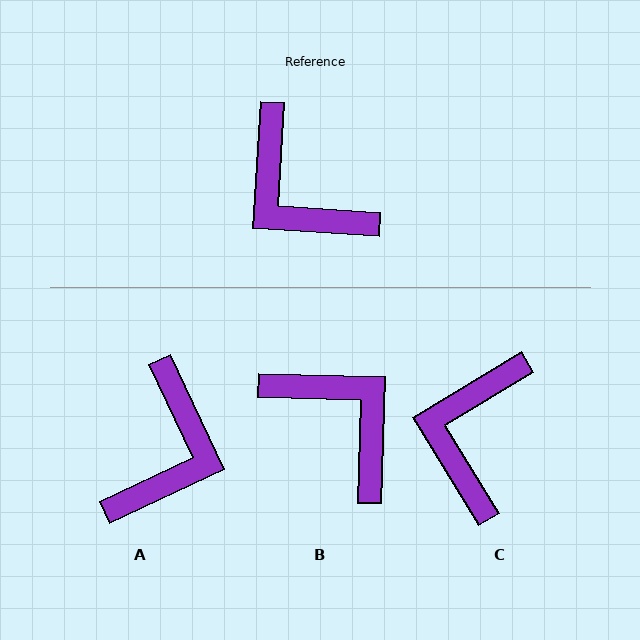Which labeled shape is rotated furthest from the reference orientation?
B, about 178 degrees away.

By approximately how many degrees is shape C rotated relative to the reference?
Approximately 55 degrees clockwise.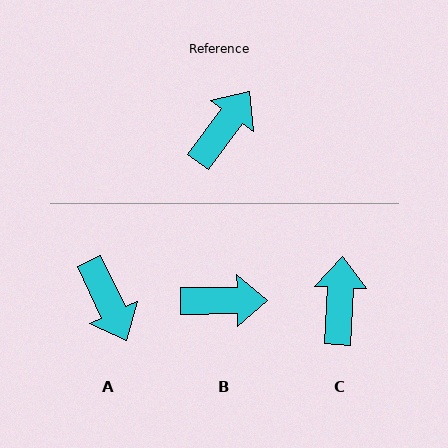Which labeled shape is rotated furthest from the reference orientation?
A, about 119 degrees away.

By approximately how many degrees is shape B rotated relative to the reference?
Approximately 54 degrees clockwise.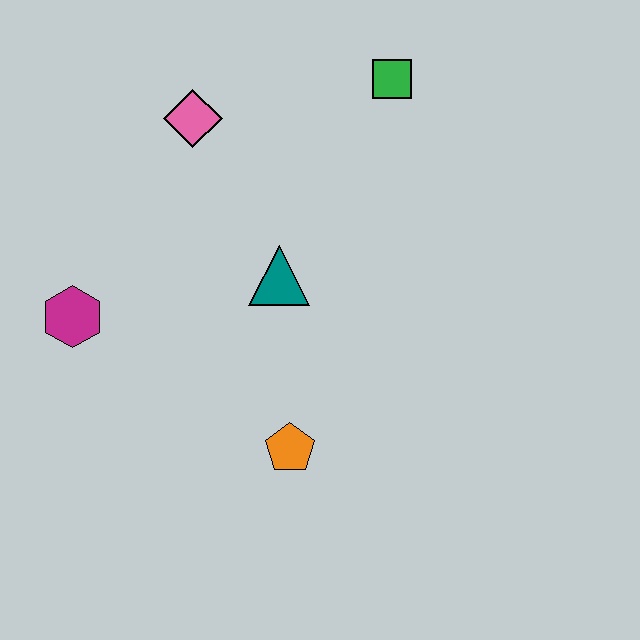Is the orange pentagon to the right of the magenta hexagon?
Yes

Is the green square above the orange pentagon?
Yes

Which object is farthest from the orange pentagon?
The green square is farthest from the orange pentagon.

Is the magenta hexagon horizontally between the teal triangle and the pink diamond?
No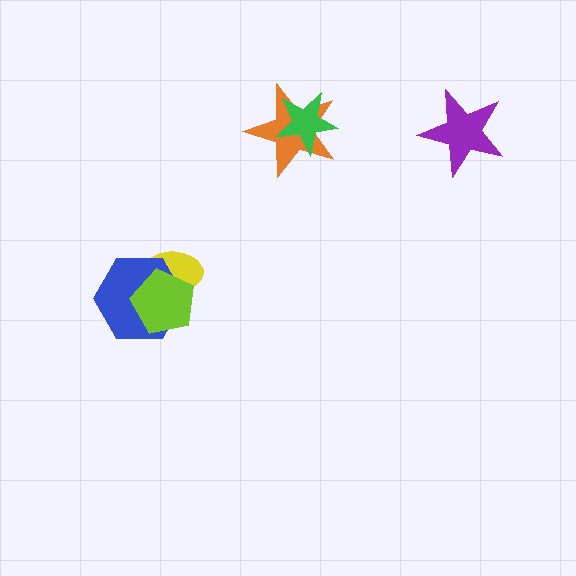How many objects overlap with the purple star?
0 objects overlap with the purple star.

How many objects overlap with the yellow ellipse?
2 objects overlap with the yellow ellipse.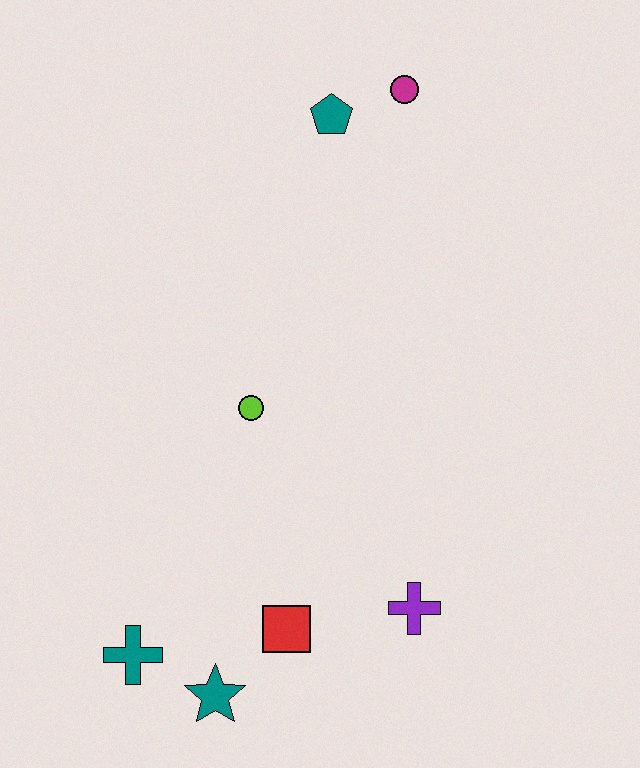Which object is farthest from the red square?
The magenta circle is farthest from the red square.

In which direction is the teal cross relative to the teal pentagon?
The teal cross is below the teal pentagon.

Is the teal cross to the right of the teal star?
No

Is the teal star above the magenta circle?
No